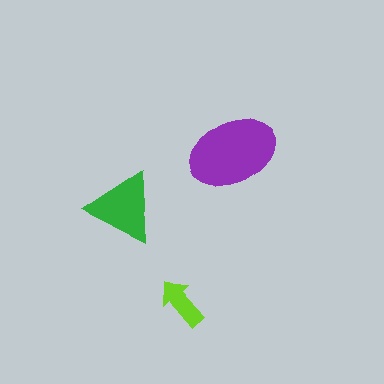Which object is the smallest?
The lime arrow.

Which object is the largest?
The purple ellipse.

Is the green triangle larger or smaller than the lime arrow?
Larger.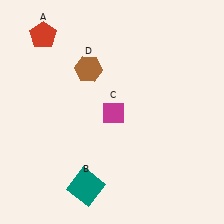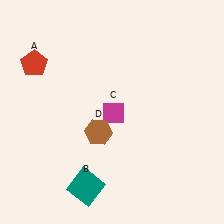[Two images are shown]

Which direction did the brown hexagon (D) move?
The brown hexagon (D) moved down.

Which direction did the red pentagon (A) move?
The red pentagon (A) moved down.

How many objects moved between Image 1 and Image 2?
2 objects moved between the two images.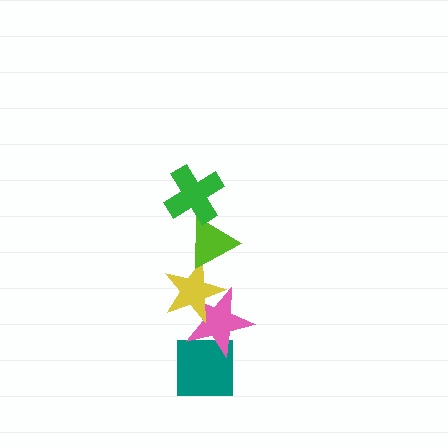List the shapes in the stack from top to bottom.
From top to bottom: the green cross, the lime triangle, the yellow star, the pink star, the teal square.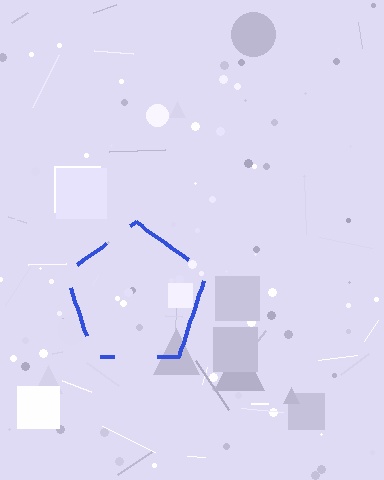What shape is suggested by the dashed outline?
The dashed outline suggests a pentagon.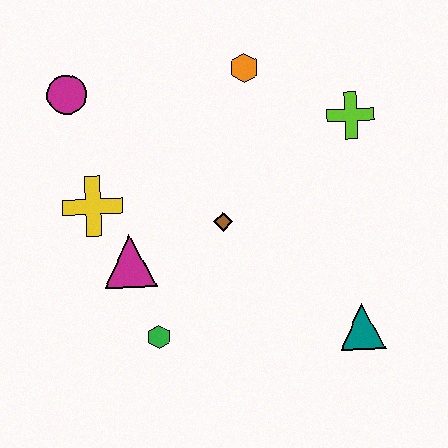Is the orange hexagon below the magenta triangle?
No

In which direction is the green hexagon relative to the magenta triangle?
The green hexagon is below the magenta triangle.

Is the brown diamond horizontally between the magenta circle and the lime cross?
Yes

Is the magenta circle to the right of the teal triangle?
No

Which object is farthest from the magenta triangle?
The lime cross is farthest from the magenta triangle.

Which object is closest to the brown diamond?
The magenta triangle is closest to the brown diamond.